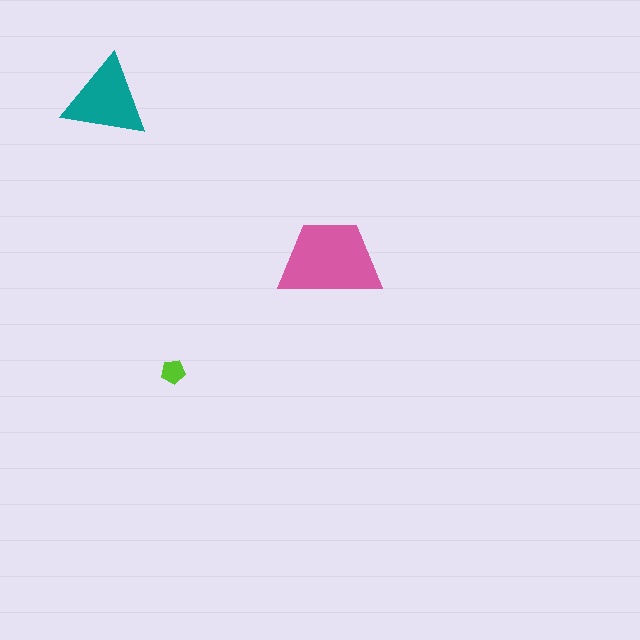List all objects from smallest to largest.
The lime pentagon, the teal triangle, the pink trapezoid.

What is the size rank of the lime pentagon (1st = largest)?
3rd.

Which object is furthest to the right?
The pink trapezoid is rightmost.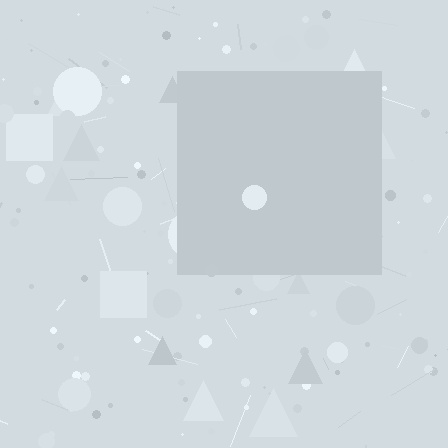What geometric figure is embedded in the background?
A square is embedded in the background.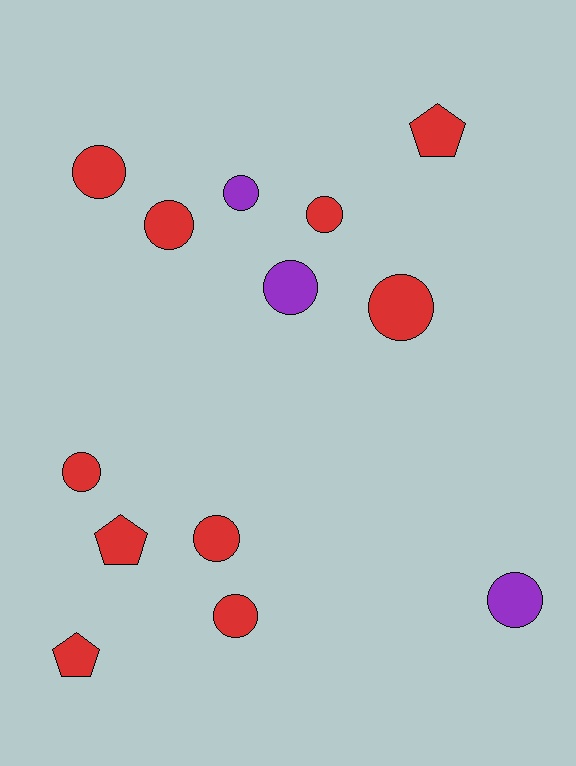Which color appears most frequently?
Red, with 10 objects.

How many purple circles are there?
There are 3 purple circles.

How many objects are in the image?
There are 13 objects.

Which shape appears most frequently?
Circle, with 10 objects.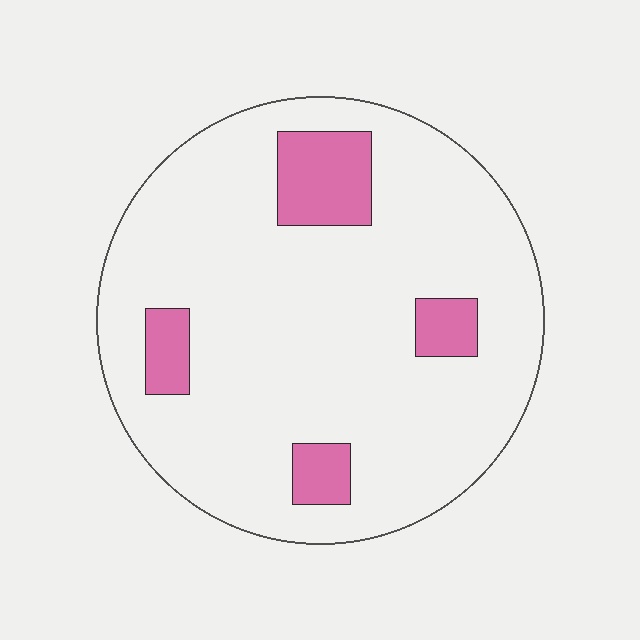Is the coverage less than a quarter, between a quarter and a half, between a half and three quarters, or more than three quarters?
Less than a quarter.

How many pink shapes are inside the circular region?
4.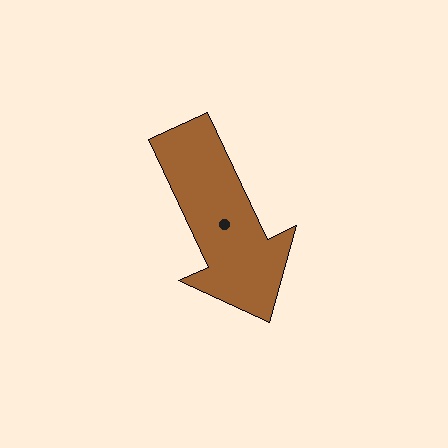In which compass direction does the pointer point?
Southeast.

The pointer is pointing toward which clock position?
Roughly 5 o'clock.